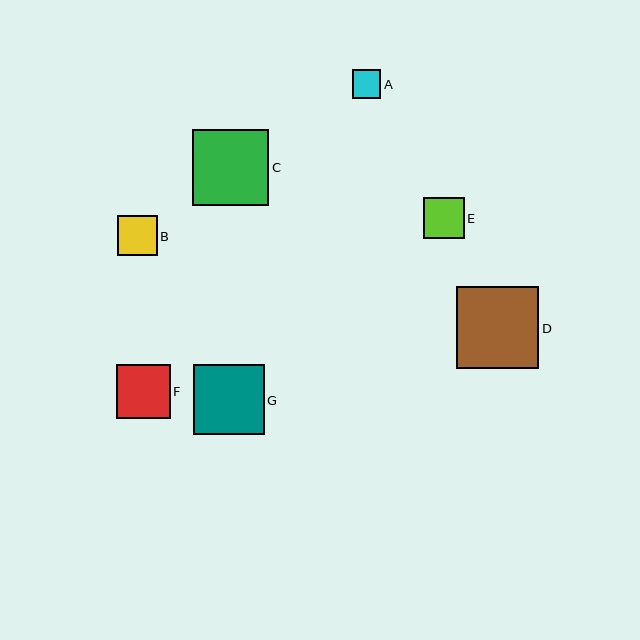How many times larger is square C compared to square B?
Square C is approximately 1.9 times the size of square B.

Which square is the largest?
Square D is the largest with a size of approximately 82 pixels.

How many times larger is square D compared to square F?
Square D is approximately 1.5 times the size of square F.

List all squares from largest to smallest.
From largest to smallest: D, C, G, F, E, B, A.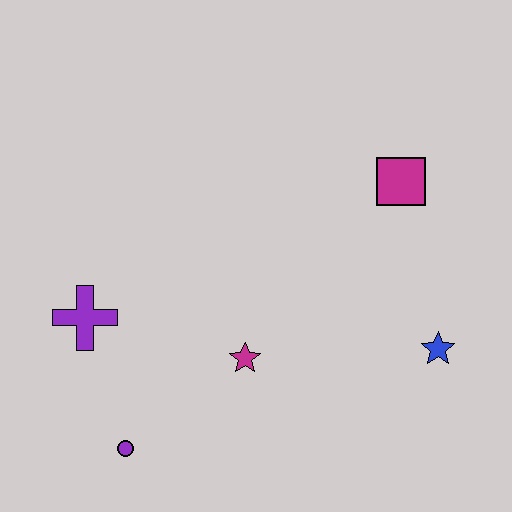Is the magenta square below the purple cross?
No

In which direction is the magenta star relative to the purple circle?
The magenta star is to the right of the purple circle.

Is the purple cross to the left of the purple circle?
Yes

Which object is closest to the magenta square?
The blue star is closest to the magenta square.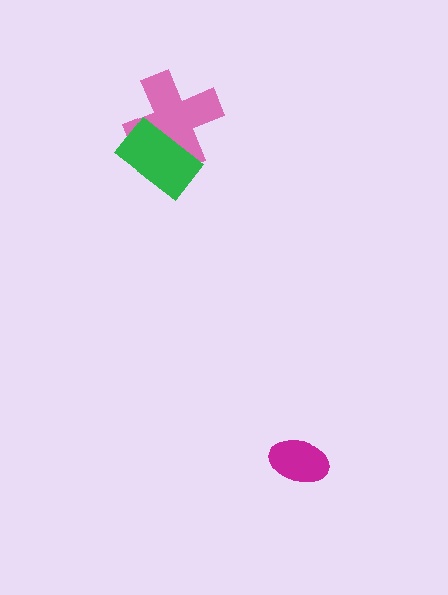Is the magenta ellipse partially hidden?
No, no other shape covers it.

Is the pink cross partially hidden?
Yes, it is partially covered by another shape.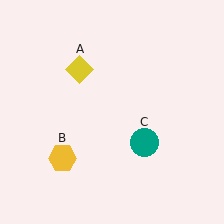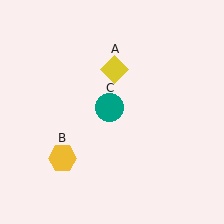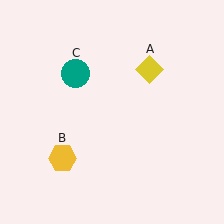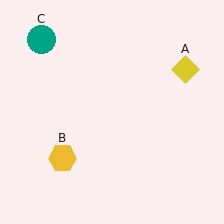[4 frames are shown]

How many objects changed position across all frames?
2 objects changed position: yellow diamond (object A), teal circle (object C).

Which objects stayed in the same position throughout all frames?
Yellow hexagon (object B) remained stationary.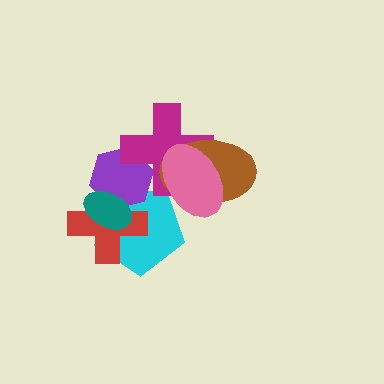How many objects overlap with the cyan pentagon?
4 objects overlap with the cyan pentagon.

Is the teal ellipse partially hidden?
No, no other shape covers it.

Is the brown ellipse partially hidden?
Yes, it is partially covered by another shape.